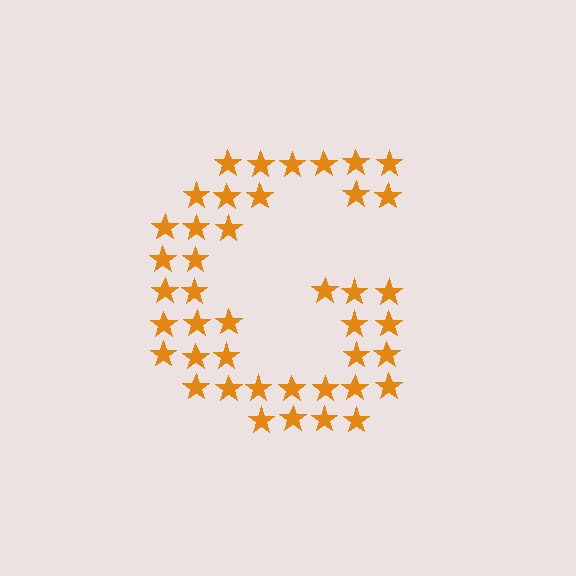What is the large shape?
The large shape is the letter G.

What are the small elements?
The small elements are stars.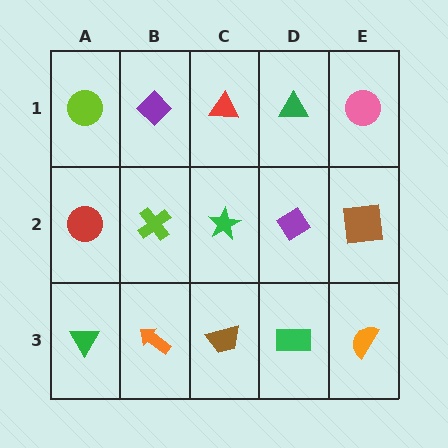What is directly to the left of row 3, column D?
A brown trapezoid.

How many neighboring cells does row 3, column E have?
2.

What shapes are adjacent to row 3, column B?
A lime cross (row 2, column B), a green triangle (row 3, column A), a brown trapezoid (row 3, column C).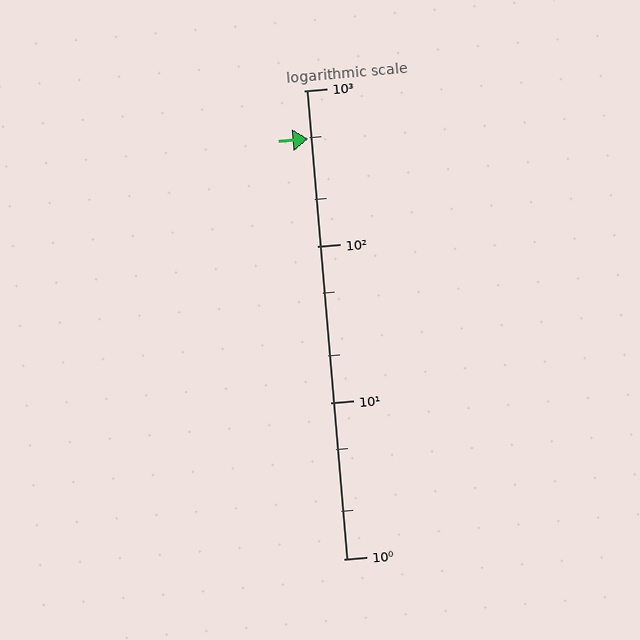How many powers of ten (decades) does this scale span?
The scale spans 3 decades, from 1 to 1000.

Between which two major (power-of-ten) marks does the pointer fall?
The pointer is between 100 and 1000.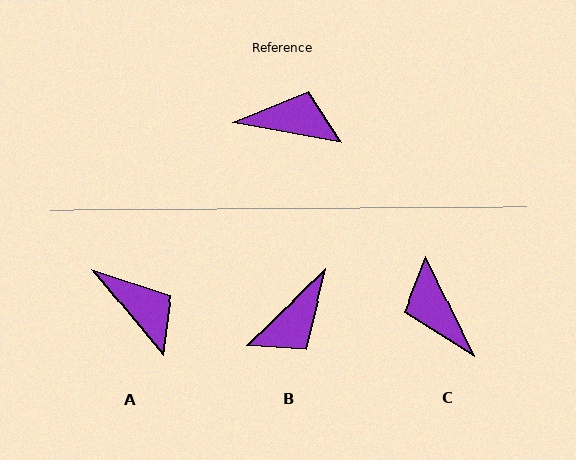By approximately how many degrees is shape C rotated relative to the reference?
Approximately 125 degrees counter-clockwise.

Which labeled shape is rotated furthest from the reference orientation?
B, about 127 degrees away.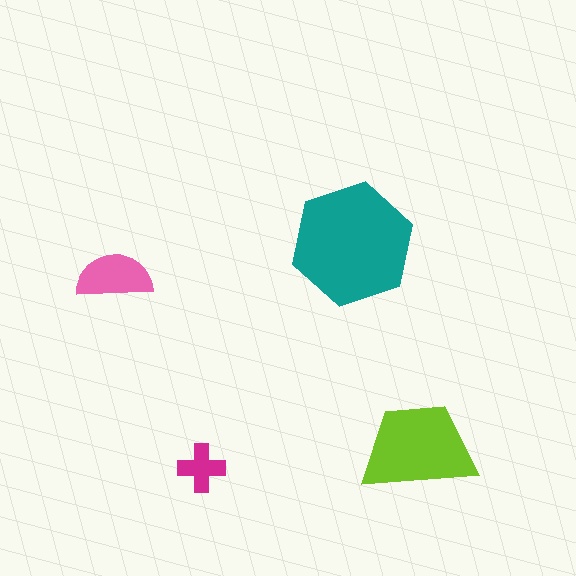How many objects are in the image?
There are 4 objects in the image.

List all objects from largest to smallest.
The teal hexagon, the lime trapezoid, the pink semicircle, the magenta cross.